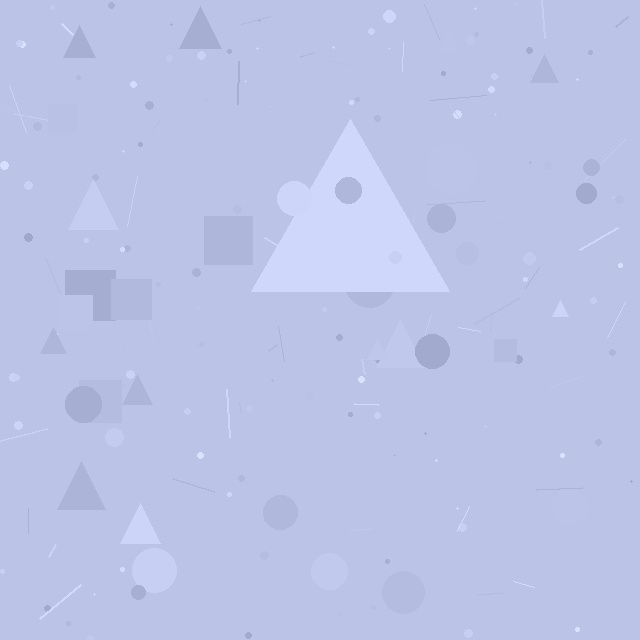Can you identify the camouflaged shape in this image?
The camouflaged shape is a triangle.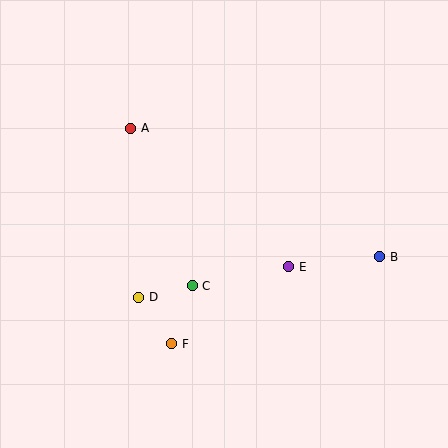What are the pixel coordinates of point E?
Point E is at (289, 267).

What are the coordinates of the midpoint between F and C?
The midpoint between F and C is at (182, 315).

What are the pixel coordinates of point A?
Point A is at (131, 128).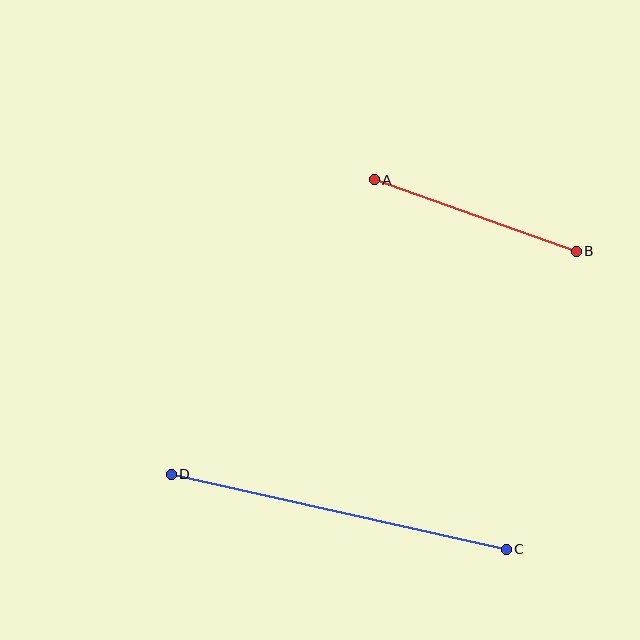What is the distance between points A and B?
The distance is approximately 214 pixels.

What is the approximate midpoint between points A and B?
The midpoint is at approximately (475, 215) pixels.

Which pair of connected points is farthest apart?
Points C and D are farthest apart.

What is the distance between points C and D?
The distance is approximately 344 pixels.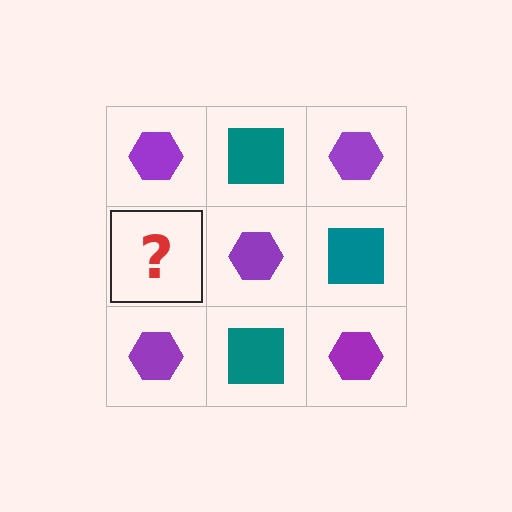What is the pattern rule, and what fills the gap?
The rule is that it alternates purple hexagon and teal square in a checkerboard pattern. The gap should be filled with a teal square.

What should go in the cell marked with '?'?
The missing cell should contain a teal square.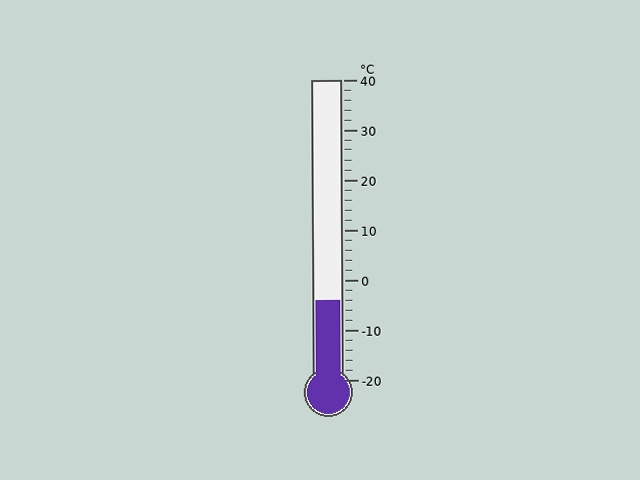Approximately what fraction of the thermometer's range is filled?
The thermometer is filled to approximately 25% of its range.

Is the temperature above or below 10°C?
The temperature is below 10°C.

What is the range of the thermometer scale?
The thermometer scale ranges from -20°C to 40°C.